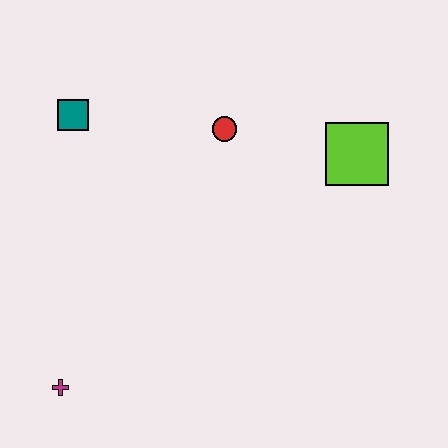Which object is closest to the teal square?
The red circle is closest to the teal square.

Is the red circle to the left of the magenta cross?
No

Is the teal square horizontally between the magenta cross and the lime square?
Yes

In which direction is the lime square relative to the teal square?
The lime square is to the right of the teal square.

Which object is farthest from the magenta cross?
The lime square is farthest from the magenta cross.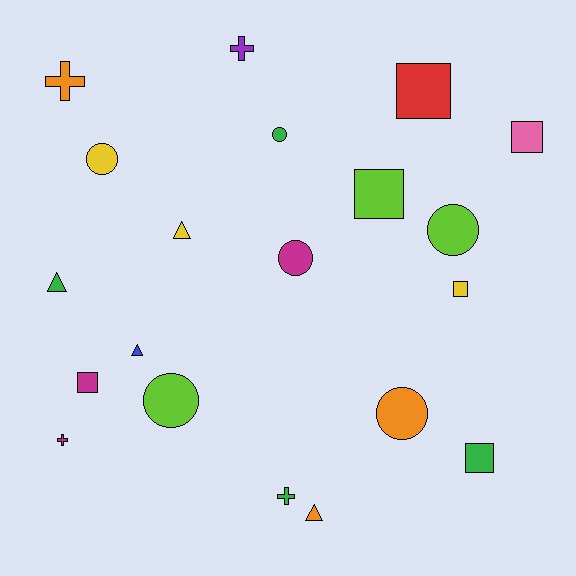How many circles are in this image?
There are 6 circles.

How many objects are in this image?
There are 20 objects.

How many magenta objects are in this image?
There are 3 magenta objects.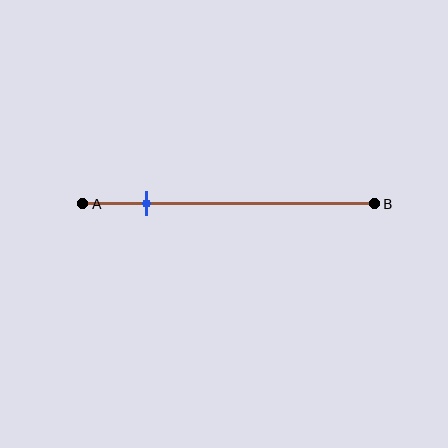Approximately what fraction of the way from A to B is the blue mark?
The blue mark is approximately 20% of the way from A to B.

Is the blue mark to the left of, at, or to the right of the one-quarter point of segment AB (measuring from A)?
The blue mark is to the left of the one-quarter point of segment AB.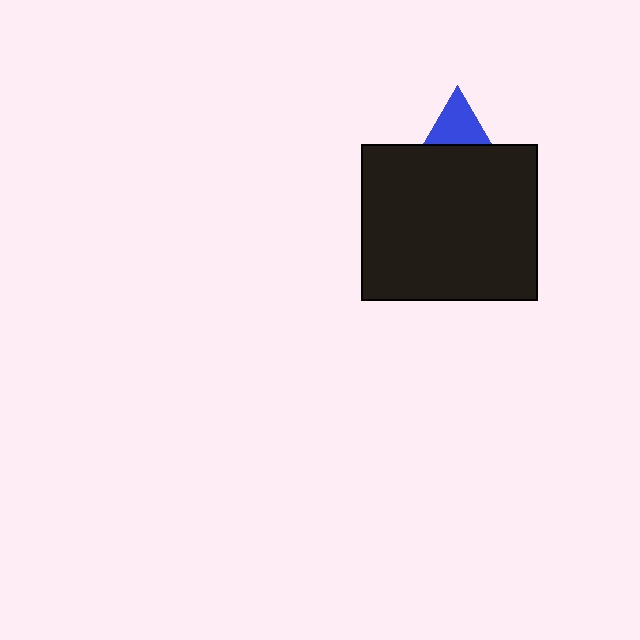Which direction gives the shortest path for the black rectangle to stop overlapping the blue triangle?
Moving down gives the shortest separation.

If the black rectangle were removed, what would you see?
You would see the complete blue triangle.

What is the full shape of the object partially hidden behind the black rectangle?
The partially hidden object is a blue triangle.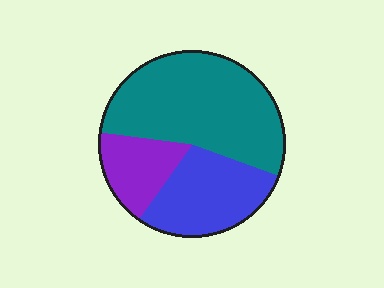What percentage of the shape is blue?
Blue covers 29% of the shape.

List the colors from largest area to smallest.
From largest to smallest: teal, blue, purple.